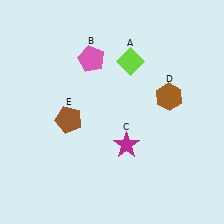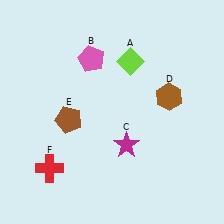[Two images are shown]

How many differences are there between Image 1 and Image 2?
There is 1 difference between the two images.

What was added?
A red cross (F) was added in Image 2.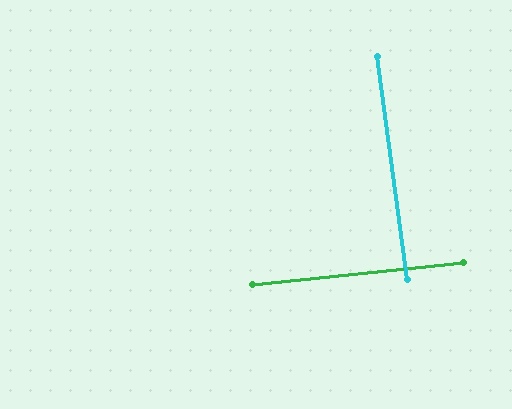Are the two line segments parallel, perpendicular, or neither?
Perpendicular — they meet at approximately 88°.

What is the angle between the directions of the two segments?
Approximately 88 degrees.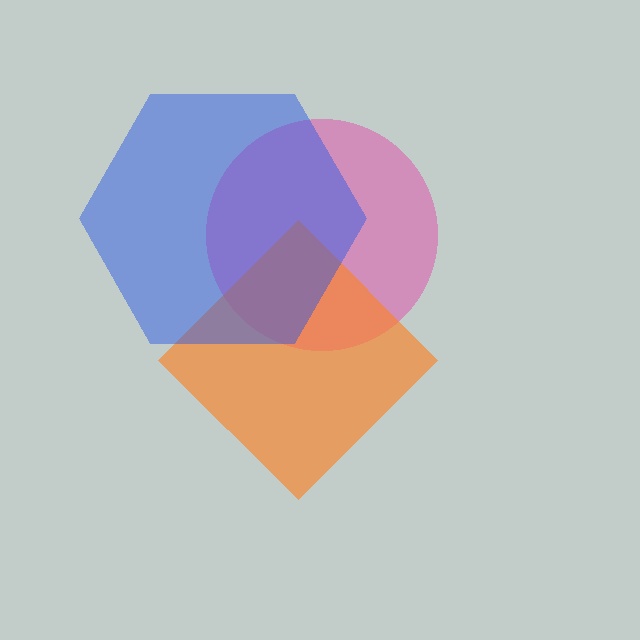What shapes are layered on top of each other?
The layered shapes are: a pink circle, an orange diamond, a blue hexagon.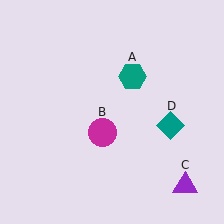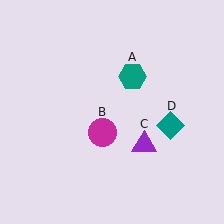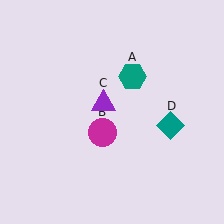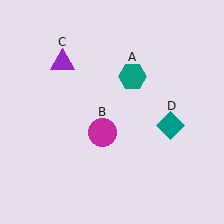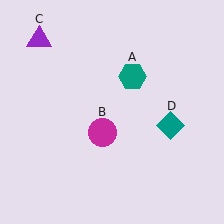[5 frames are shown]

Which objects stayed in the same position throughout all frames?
Teal hexagon (object A) and magenta circle (object B) and teal diamond (object D) remained stationary.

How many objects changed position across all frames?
1 object changed position: purple triangle (object C).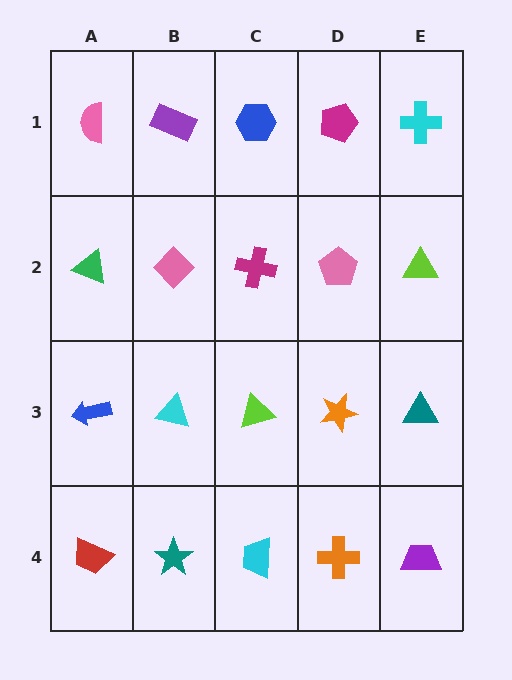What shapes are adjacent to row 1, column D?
A pink pentagon (row 2, column D), a blue hexagon (row 1, column C), a cyan cross (row 1, column E).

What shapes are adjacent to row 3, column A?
A green triangle (row 2, column A), a red trapezoid (row 4, column A), a cyan triangle (row 3, column B).